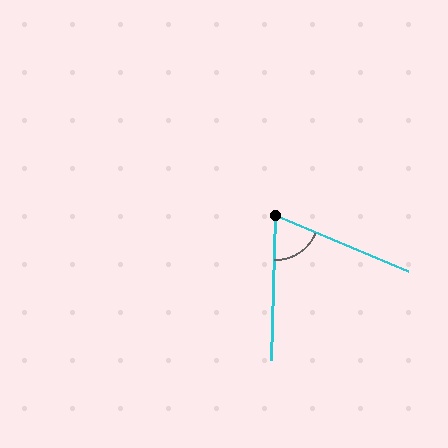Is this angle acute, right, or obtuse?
It is acute.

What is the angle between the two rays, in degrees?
Approximately 69 degrees.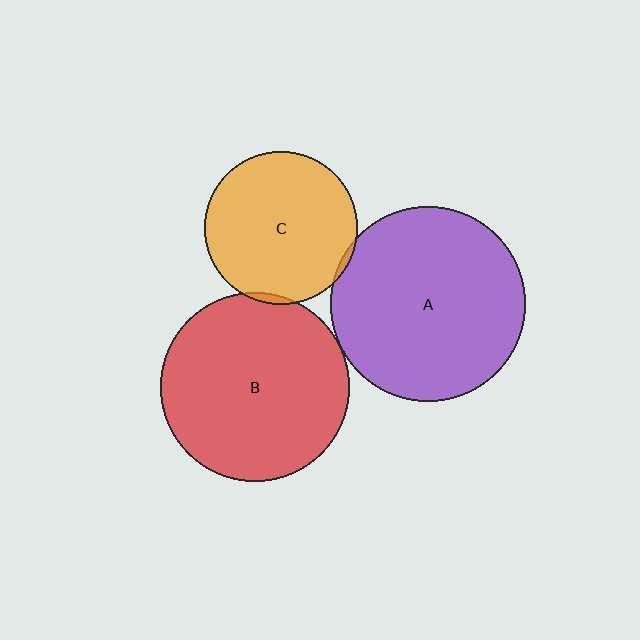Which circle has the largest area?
Circle A (purple).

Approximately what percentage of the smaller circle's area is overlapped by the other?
Approximately 5%.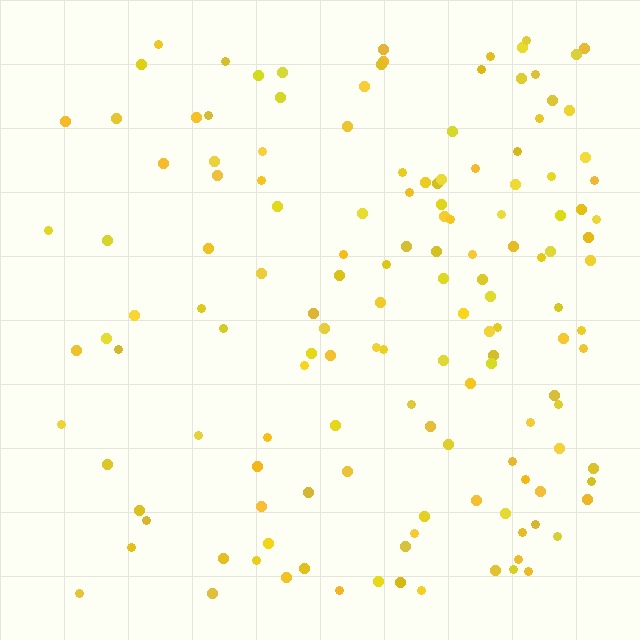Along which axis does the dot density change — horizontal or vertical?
Horizontal.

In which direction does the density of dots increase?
From left to right, with the right side densest.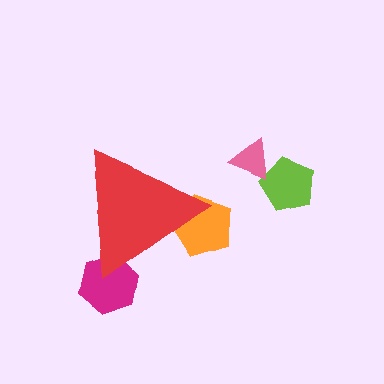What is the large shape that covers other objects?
A red triangle.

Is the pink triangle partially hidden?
No, the pink triangle is fully visible.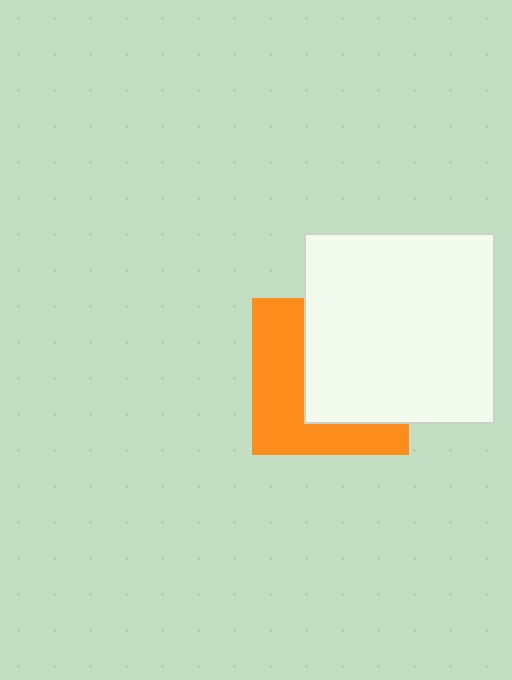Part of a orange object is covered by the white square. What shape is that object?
It is a square.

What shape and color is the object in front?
The object in front is a white square.